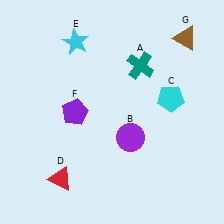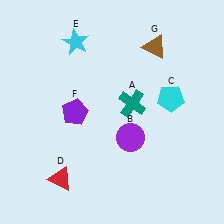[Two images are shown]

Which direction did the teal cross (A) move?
The teal cross (A) moved down.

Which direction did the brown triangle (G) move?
The brown triangle (G) moved left.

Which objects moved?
The objects that moved are: the teal cross (A), the brown triangle (G).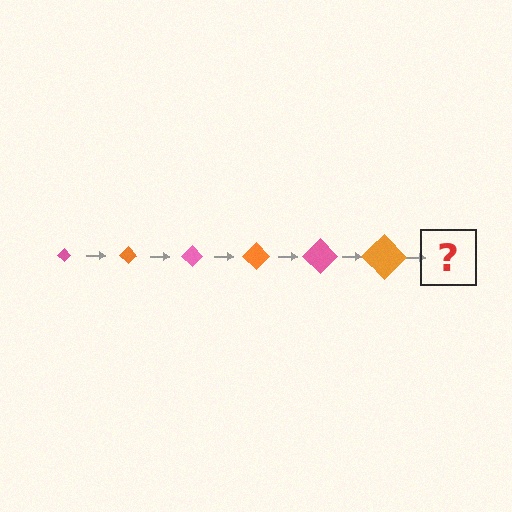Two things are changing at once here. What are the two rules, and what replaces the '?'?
The two rules are that the diamond grows larger each step and the color cycles through pink and orange. The '?' should be a pink diamond, larger than the previous one.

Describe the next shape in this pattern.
It should be a pink diamond, larger than the previous one.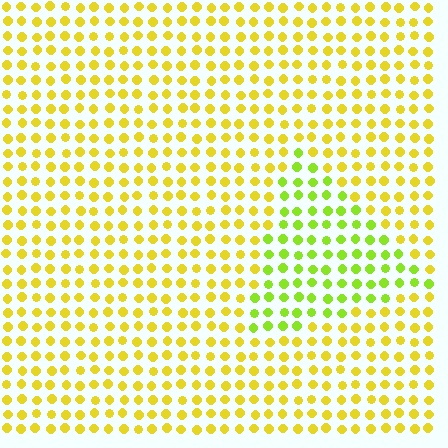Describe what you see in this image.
The image is filled with small yellow elements in a uniform arrangement. A triangle-shaped region is visible where the elements are tinted to a slightly different hue, forming a subtle color boundary.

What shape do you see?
I see a triangle.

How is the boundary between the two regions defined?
The boundary is defined purely by a slight shift in hue (about 34 degrees). Spacing, size, and orientation are identical on both sides.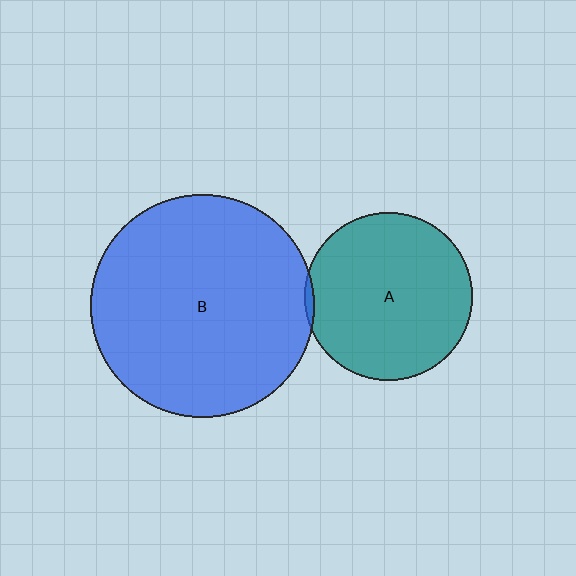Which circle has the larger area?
Circle B (blue).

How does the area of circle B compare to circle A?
Approximately 1.8 times.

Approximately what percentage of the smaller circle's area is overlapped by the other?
Approximately 5%.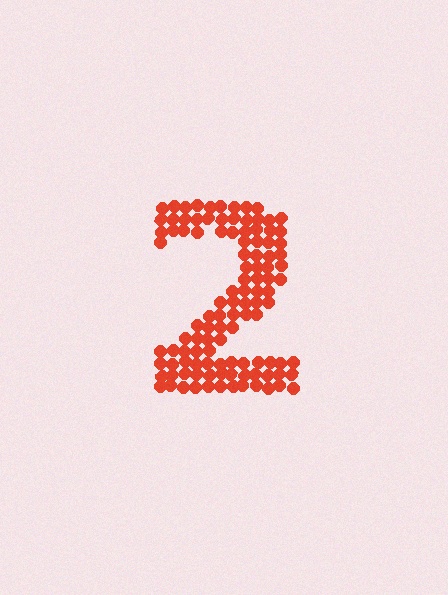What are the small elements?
The small elements are circles.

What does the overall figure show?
The overall figure shows the digit 2.